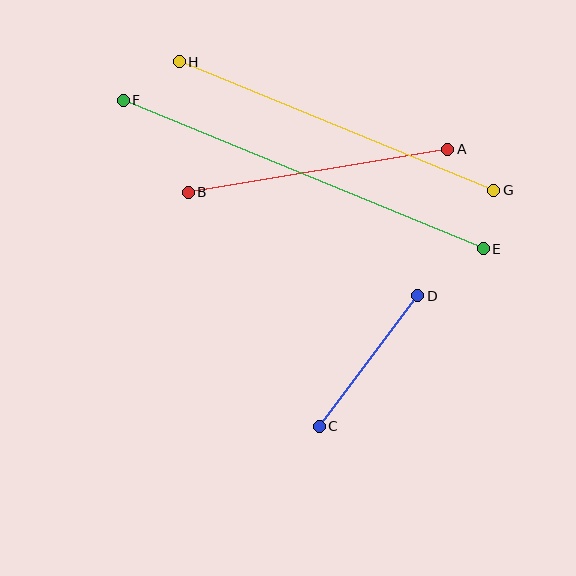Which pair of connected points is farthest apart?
Points E and F are farthest apart.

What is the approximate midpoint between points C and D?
The midpoint is at approximately (369, 361) pixels.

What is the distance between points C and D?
The distance is approximately 164 pixels.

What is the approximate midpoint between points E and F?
The midpoint is at approximately (303, 174) pixels.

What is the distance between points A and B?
The distance is approximately 263 pixels.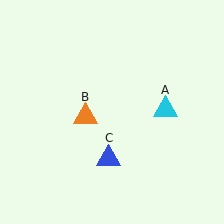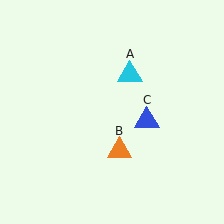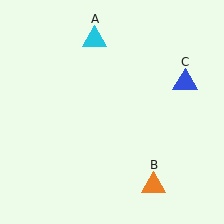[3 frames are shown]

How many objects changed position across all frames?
3 objects changed position: cyan triangle (object A), orange triangle (object B), blue triangle (object C).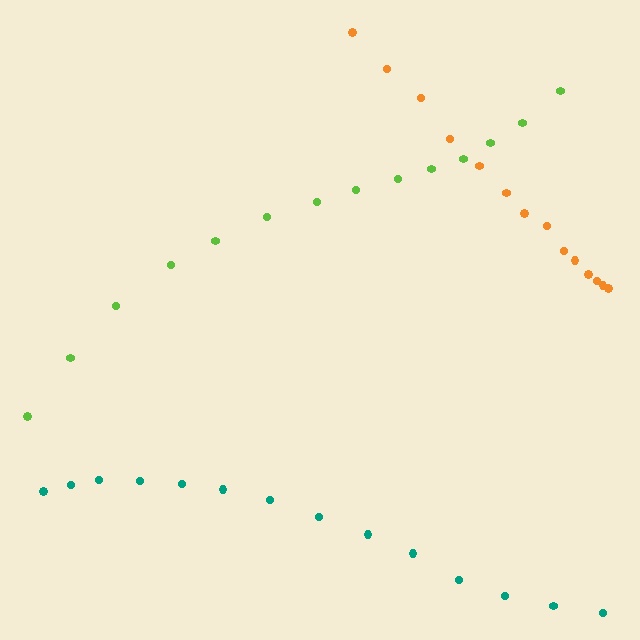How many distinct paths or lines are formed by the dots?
There are 3 distinct paths.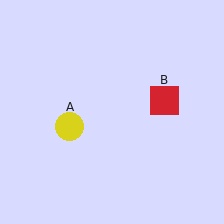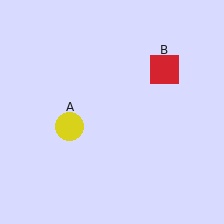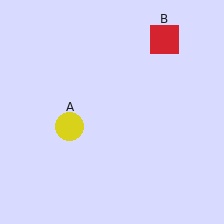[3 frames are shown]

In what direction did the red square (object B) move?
The red square (object B) moved up.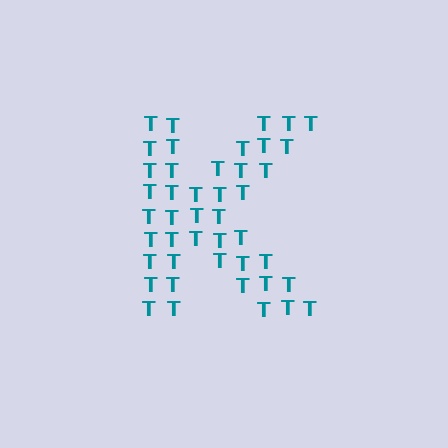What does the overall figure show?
The overall figure shows the letter K.